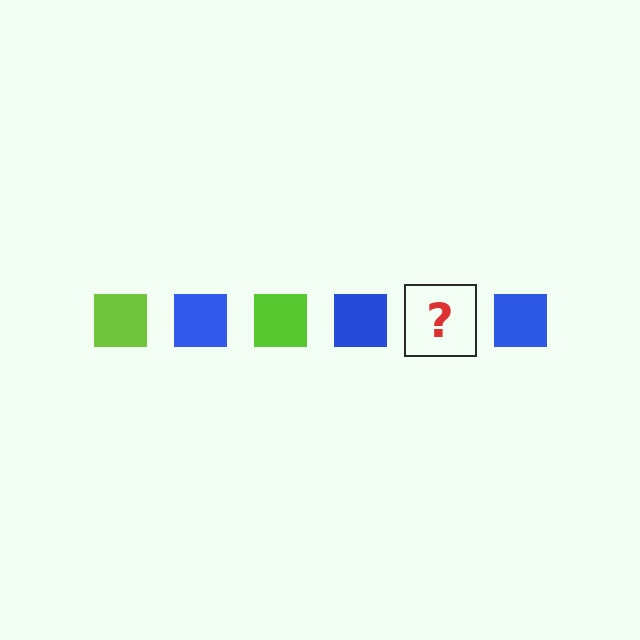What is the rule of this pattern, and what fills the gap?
The rule is that the pattern cycles through lime, blue squares. The gap should be filled with a lime square.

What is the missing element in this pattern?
The missing element is a lime square.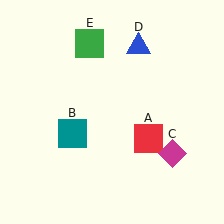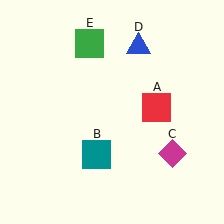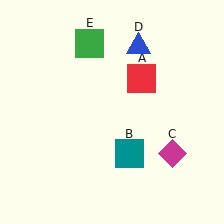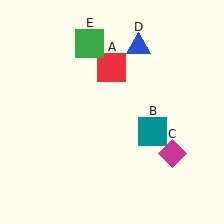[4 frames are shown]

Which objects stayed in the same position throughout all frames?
Magenta diamond (object C) and blue triangle (object D) and green square (object E) remained stationary.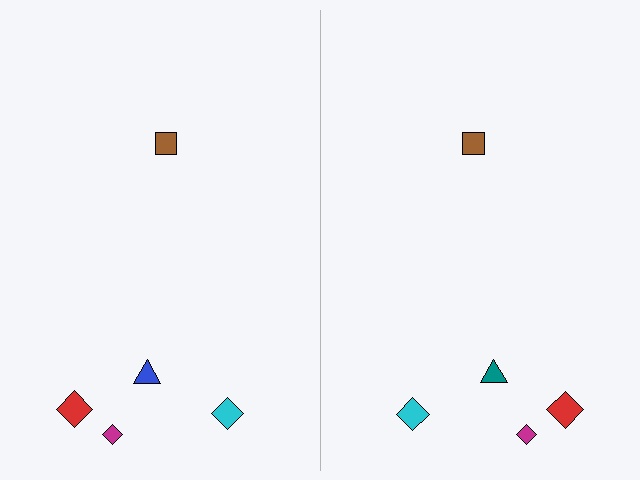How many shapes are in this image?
There are 10 shapes in this image.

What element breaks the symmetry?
The teal triangle on the right side breaks the symmetry — its mirror counterpart is blue.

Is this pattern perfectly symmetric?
No, the pattern is not perfectly symmetric. The teal triangle on the right side breaks the symmetry — its mirror counterpart is blue.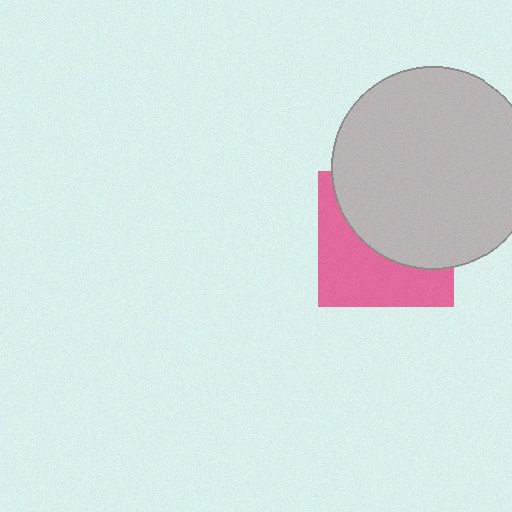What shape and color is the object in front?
The object in front is a light gray circle.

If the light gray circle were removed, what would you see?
You would see the complete pink square.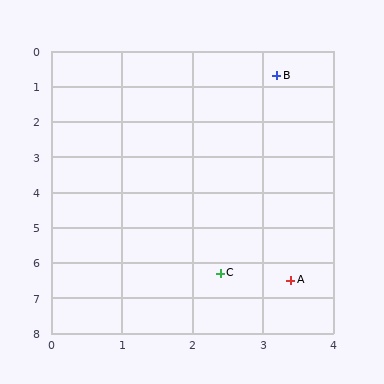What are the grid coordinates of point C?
Point C is at approximately (2.4, 6.3).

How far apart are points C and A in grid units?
Points C and A are about 1.0 grid units apart.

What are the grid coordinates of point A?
Point A is at approximately (3.4, 6.5).